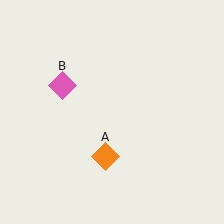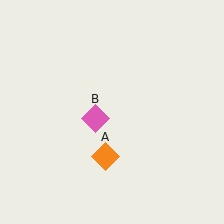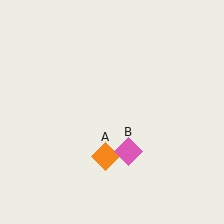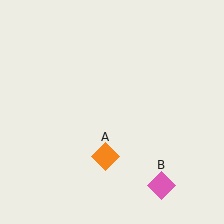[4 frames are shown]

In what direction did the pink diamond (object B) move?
The pink diamond (object B) moved down and to the right.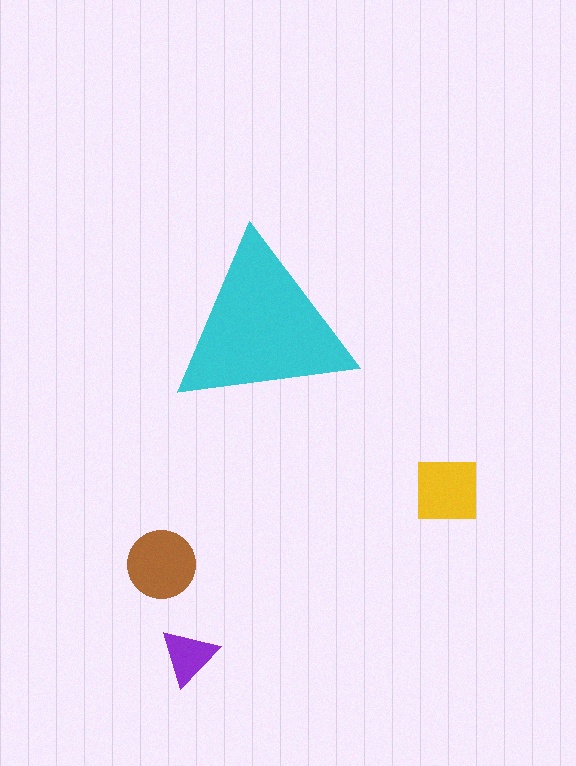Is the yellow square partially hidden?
No, the yellow square is fully visible.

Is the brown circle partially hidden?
No, the brown circle is fully visible.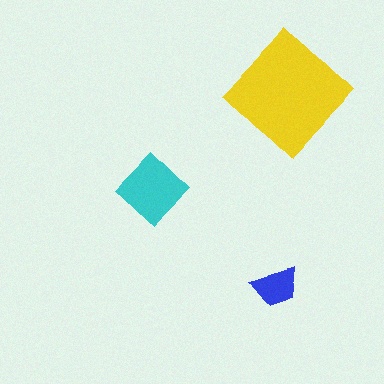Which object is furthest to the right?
The yellow diamond is rightmost.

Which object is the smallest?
The blue trapezoid.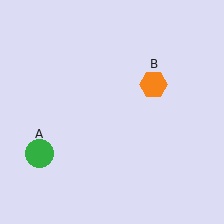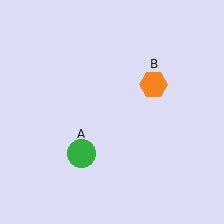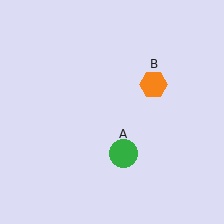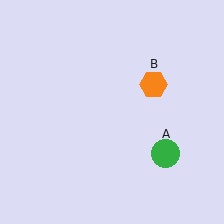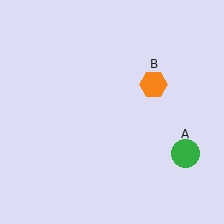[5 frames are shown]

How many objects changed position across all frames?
1 object changed position: green circle (object A).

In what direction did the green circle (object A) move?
The green circle (object A) moved right.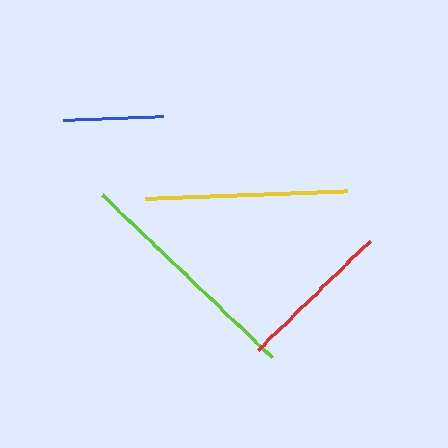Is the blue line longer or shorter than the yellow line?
The yellow line is longer than the blue line.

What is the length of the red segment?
The red segment is approximately 156 pixels long.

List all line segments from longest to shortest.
From longest to shortest: lime, yellow, red, blue.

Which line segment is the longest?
The lime line is the longest at approximately 235 pixels.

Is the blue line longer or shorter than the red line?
The red line is longer than the blue line.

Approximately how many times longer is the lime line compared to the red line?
The lime line is approximately 1.5 times the length of the red line.